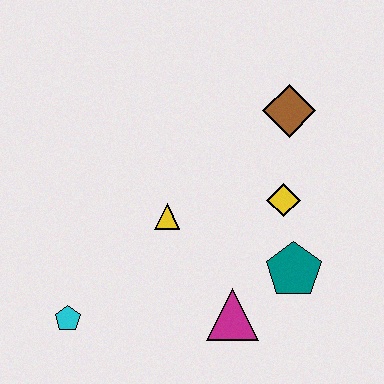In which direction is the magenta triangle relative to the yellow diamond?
The magenta triangle is below the yellow diamond.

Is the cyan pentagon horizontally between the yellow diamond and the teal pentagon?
No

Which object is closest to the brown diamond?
The yellow diamond is closest to the brown diamond.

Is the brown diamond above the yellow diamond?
Yes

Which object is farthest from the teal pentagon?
The cyan pentagon is farthest from the teal pentagon.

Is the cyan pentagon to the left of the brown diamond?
Yes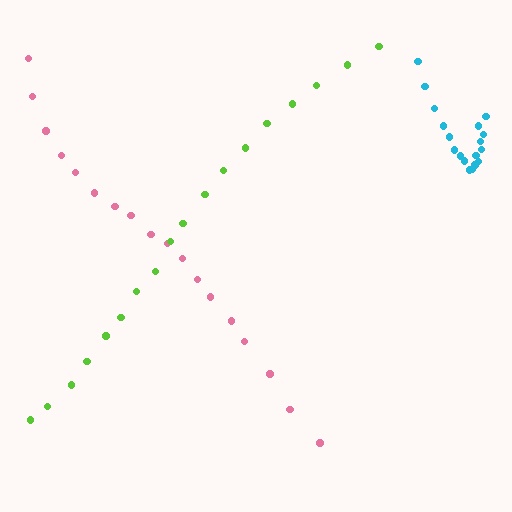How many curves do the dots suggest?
There are 3 distinct paths.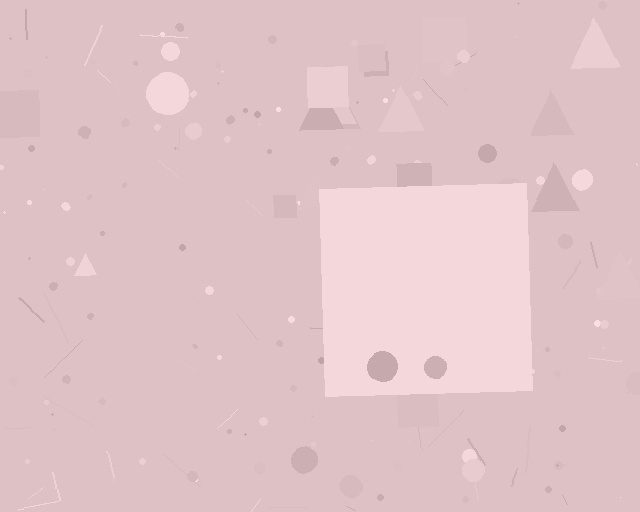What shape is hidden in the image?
A square is hidden in the image.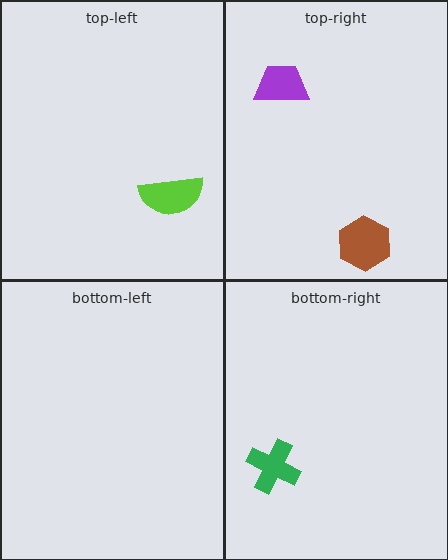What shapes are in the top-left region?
The lime semicircle.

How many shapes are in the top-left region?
1.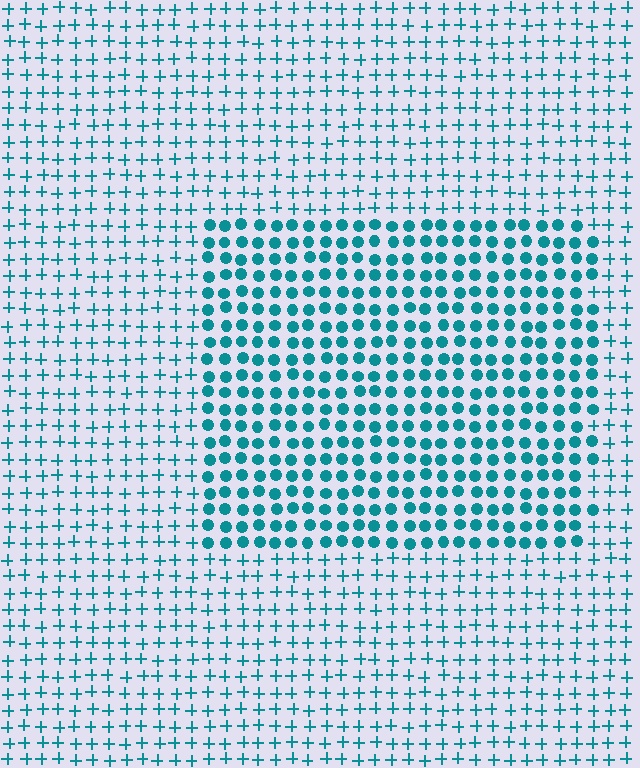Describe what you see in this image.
The image is filled with small teal elements arranged in a uniform grid. A rectangle-shaped region contains circles, while the surrounding area contains plus signs. The boundary is defined purely by the change in element shape.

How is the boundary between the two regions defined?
The boundary is defined by a change in element shape: circles inside vs. plus signs outside. All elements share the same color and spacing.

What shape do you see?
I see a rectangle.